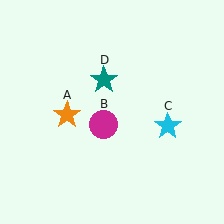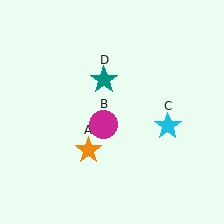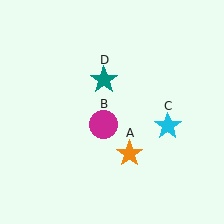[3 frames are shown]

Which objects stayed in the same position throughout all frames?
Magenta circle (object B) and cyan star (object C) and teal star (object D) remained stationary.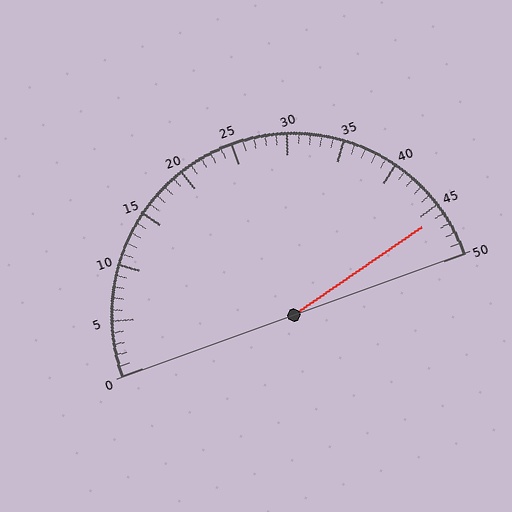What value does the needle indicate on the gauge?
The needle indicates approximately 46.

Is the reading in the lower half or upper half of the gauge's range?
The reading is in the upper half of the range (0 to 50).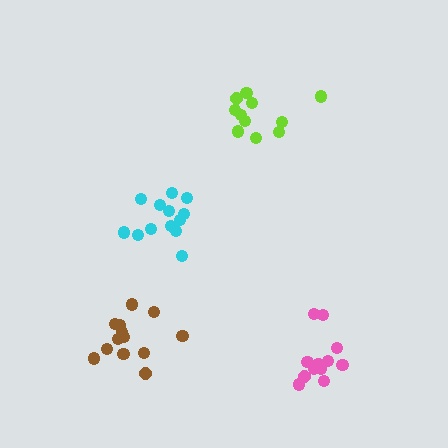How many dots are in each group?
Group 1: 12 dots, Group 2: 12 dots, Group 3: 13 dots, Group 4: 13 dots (50 total).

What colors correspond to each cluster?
The clusters are colored: lime, pink, cyan, brown.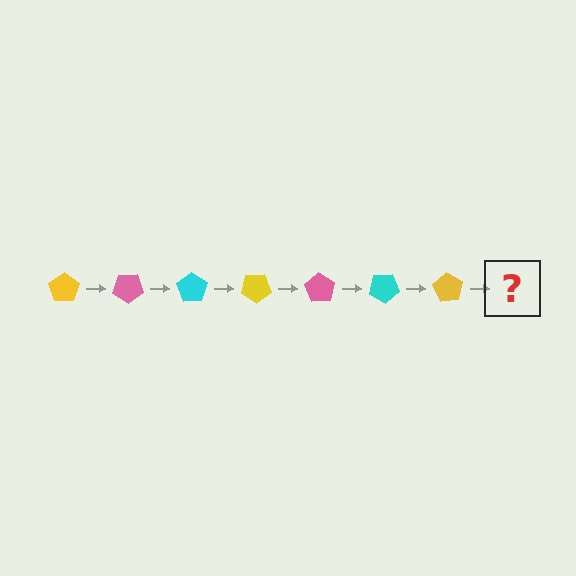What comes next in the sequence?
The next element should be a pink pentagon, rotated 245 degrees from the start.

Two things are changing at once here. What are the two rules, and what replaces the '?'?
The two rules are that it rotates 35 degrees each step and the color cycles through yellow, pink, and cyan. The '?' should be a pink pentagon, rotated 245 degrees from the start.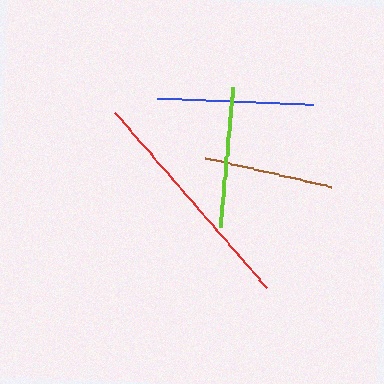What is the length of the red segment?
The red segment is approximately 232 pixels long.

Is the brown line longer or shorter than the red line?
The red line is longer than the brown line.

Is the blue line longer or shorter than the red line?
The red line is longer than the blue line.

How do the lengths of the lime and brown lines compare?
The lime and brown lines are approximately the same length.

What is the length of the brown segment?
The brown segment is approximately 130 pixels long.